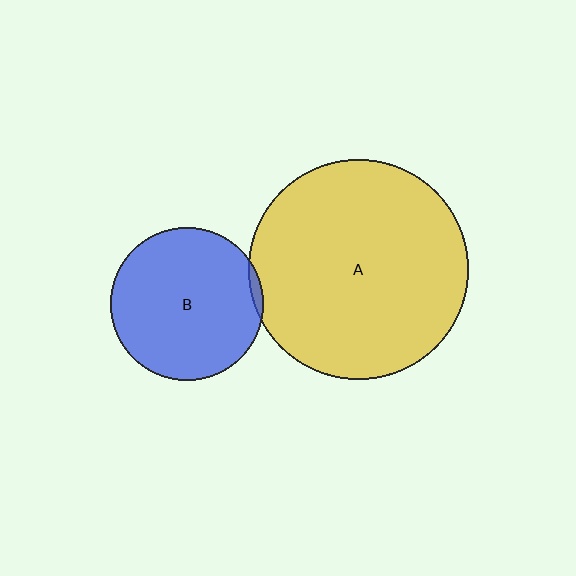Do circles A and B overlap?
Yes.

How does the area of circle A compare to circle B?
Approximately 2.1 times.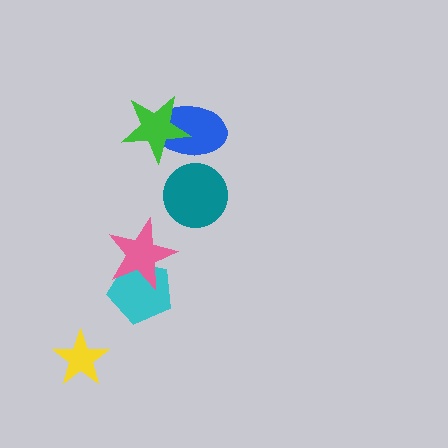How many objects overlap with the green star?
1 object overlaps with the green star.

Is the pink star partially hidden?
No, no other shape covers it.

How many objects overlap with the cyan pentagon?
1 object overlaps with the cyan pentagon.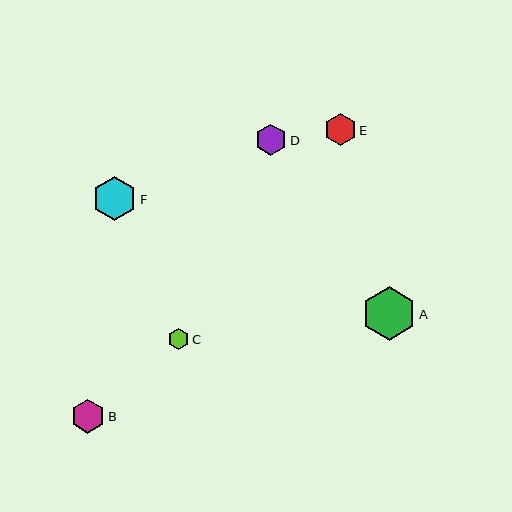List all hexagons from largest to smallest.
From largest to smallest: A, F, B, E, D, C.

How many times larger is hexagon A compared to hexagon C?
Hexagon A is approximately 2.6 times the size of hexagon C.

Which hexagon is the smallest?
Hexagon C is the smallest with a size of approximately 21 pixels.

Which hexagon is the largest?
Hexagon A is the largest with a size of approximately 54 pixels.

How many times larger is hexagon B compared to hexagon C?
Hexagon B is approximately 1.6 times the size of hexagon C.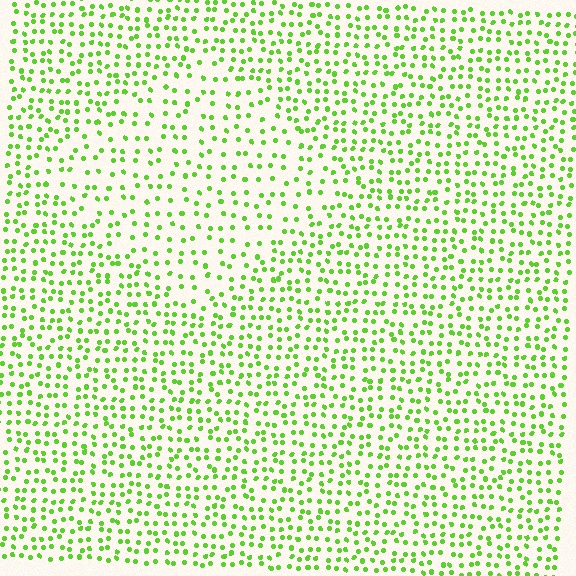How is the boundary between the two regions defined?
The boundary is defined by a change in element density (approximately 1.7x ratio). All elements are the same color, size, and shape.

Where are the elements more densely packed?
The elements are more densely packed outside the diamond boundary.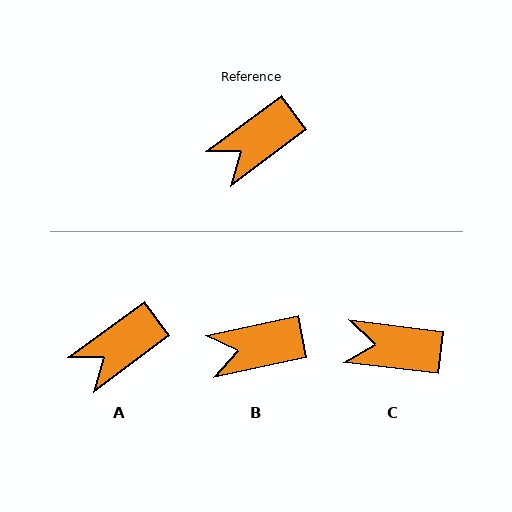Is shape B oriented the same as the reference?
No, it is off by about 25 degrees.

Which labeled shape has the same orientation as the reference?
A.